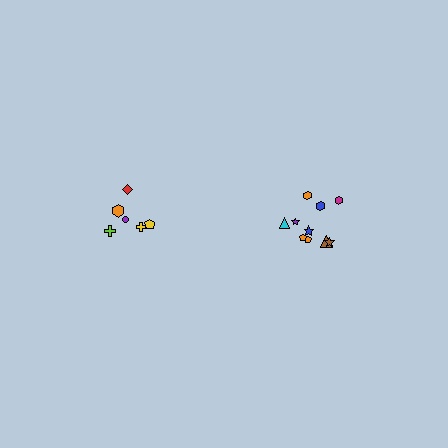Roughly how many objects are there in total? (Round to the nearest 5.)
Roughly 15 objects in total.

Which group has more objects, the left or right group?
The right group.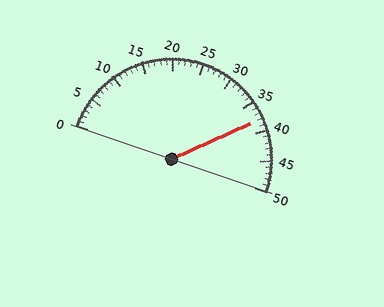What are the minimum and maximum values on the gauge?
The gauge ranges from 0 to 50.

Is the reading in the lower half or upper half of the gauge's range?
The reading is in the upper half of the range (0 to 50).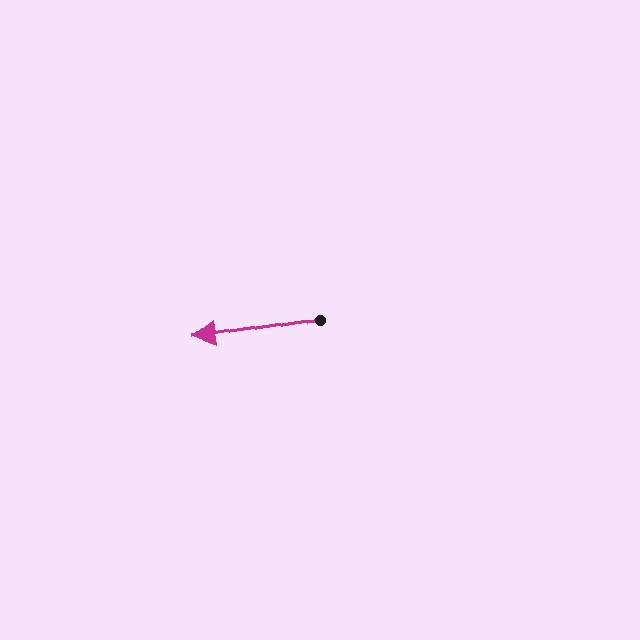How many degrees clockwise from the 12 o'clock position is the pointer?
Approximately 261 degrees.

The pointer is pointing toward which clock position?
Roughly 9 o'clock.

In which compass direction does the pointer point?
West.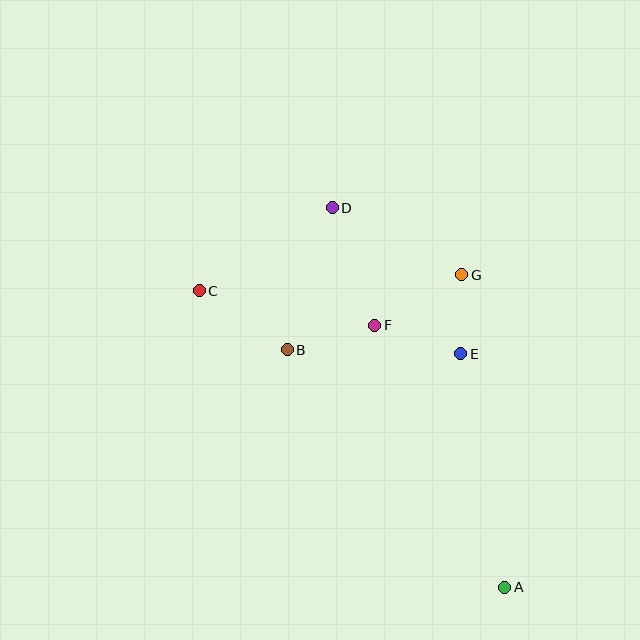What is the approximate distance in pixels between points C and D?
The distance between C and D is approximately 157 pixels.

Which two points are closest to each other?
Points E and G are closest to each other.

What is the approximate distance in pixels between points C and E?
The distance between C and E is approximately 269 pixels.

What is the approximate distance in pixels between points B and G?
The distance between B and G is approximately 190 pixels.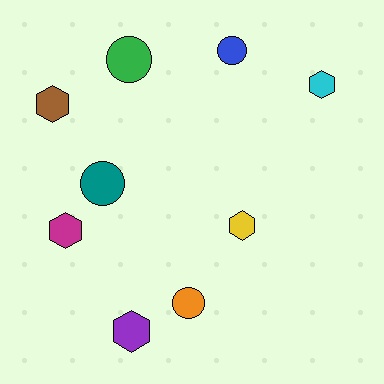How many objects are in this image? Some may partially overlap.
There are 9 objects.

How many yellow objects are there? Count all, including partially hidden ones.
There is 1 yellow object.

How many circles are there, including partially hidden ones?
There are 4 circles.